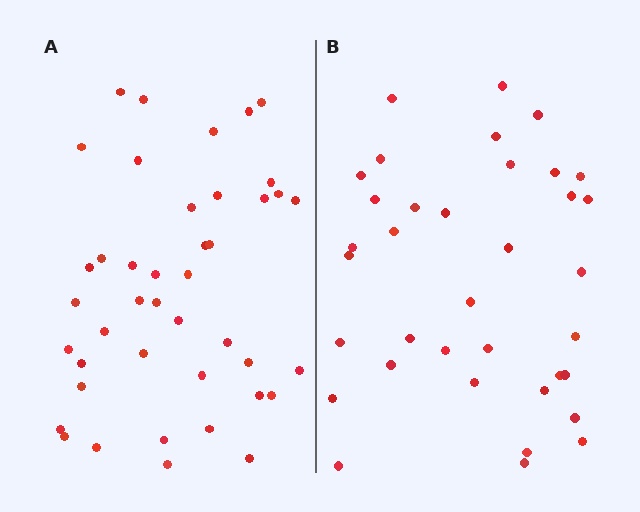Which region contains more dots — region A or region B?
Region A (the left region) has more dots.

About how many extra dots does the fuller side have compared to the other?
Region A has about 6 more dots than region B.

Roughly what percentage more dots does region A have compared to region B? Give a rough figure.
About 15% more.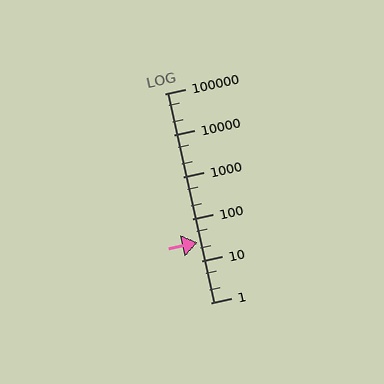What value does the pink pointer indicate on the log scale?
The pointer indicates approximately 27.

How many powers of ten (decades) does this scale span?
The scale spans 5 decades, from 1 to 100000.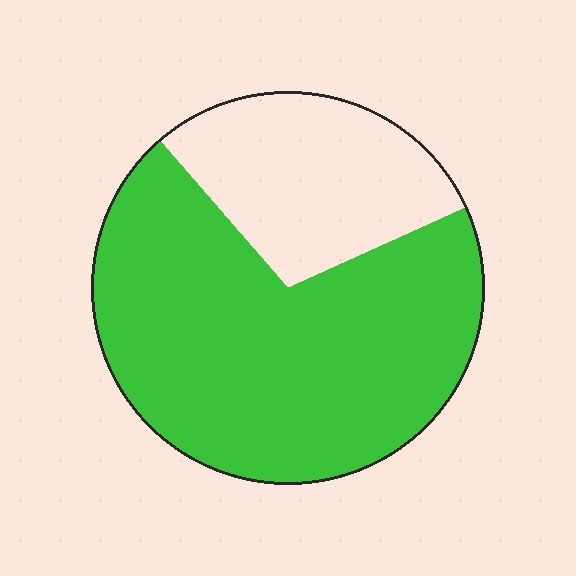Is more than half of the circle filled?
Yes.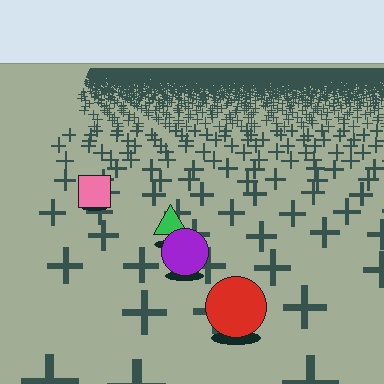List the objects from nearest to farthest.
From nearest to farthest: the red circle, the purple circle, the green triangle, the pink square.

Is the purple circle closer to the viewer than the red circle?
No. The red circle is closer — you can tell from the texture gradient: the ground texture is coarser near it.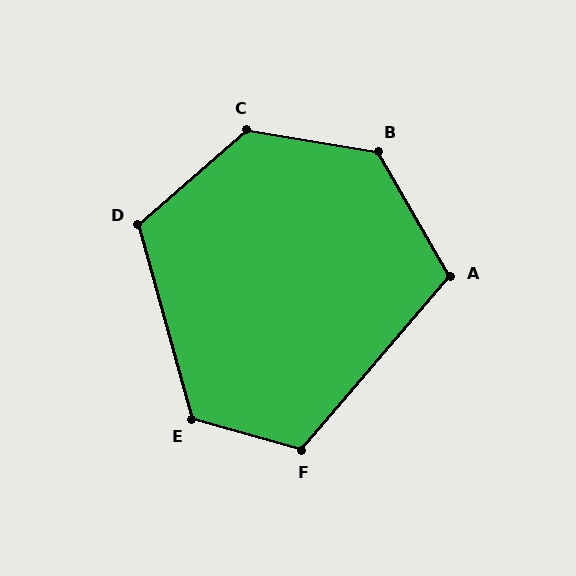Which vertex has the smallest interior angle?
A, at approximately 109 degrees.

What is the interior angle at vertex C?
Approximately 130 degrees (obtuse).